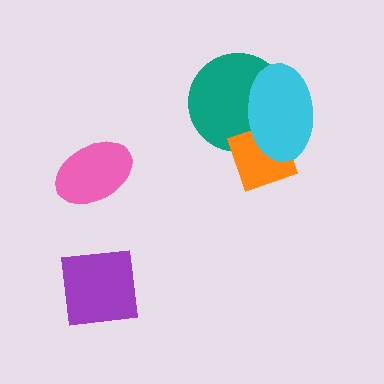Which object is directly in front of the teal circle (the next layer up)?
The orange diamond is directly in front of the teal circle.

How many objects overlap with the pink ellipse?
0 objects overlap with the pink ellipse.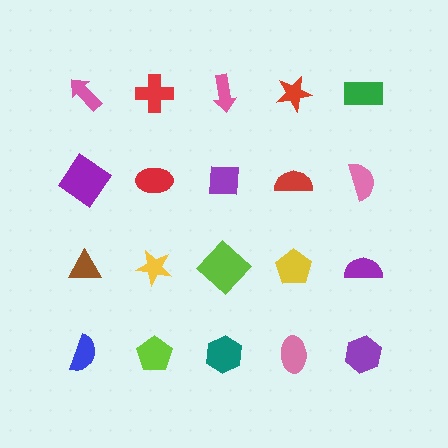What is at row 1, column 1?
A pink arrow.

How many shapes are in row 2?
5 shapes.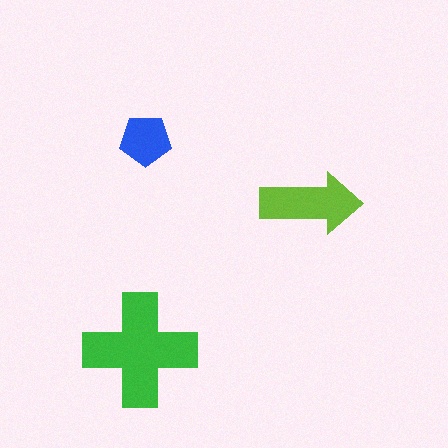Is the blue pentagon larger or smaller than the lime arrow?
Smaller.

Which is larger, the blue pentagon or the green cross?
The green cross.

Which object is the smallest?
The blue pentagon.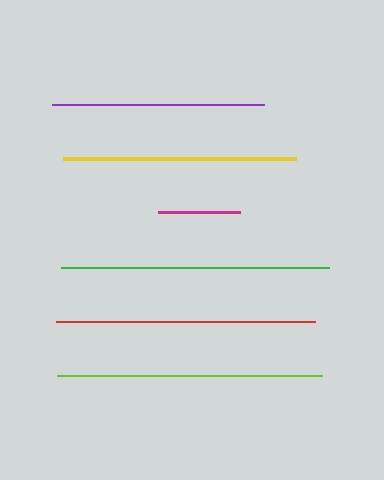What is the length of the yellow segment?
The yellow segment is approximately 233 pixels long.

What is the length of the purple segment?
The purple segment is approximately 213 pixels long.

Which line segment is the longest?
The green line is the longest at approximately 267 pixels.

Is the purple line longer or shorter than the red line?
The red line is longer than the purple line.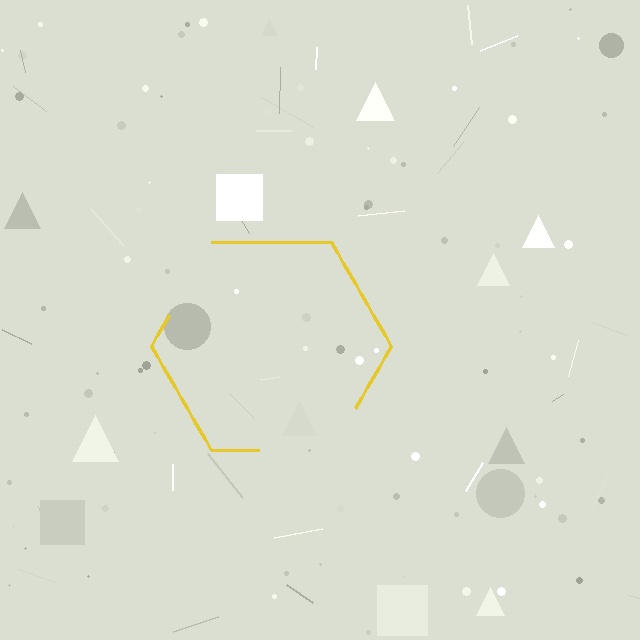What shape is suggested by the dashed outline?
The dashed outline suggests a hexagon.